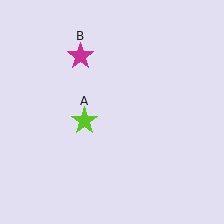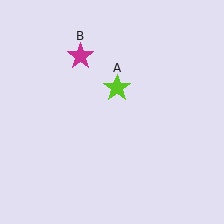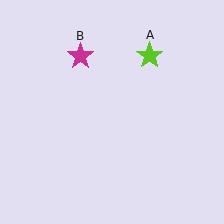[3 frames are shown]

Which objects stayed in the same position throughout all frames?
Magenta star (object B) remained stationary.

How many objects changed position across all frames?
1 object changed position: lime star (object A).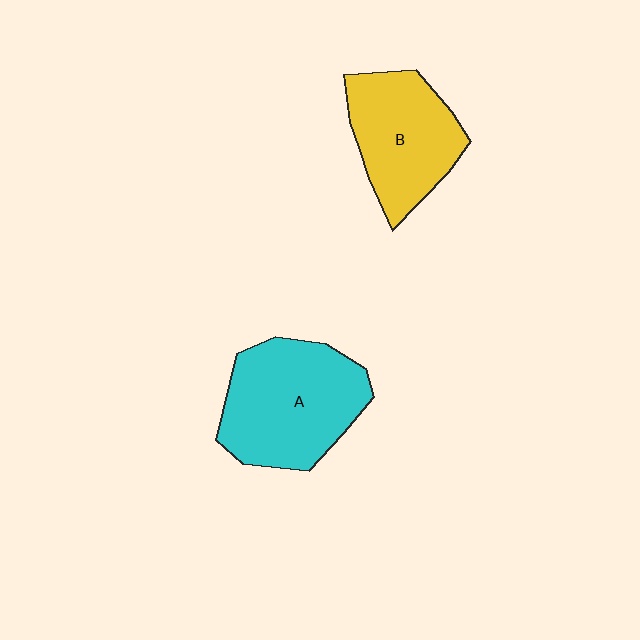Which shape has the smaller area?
Shape B (yellow).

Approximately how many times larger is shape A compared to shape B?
Approximately 1.2 times.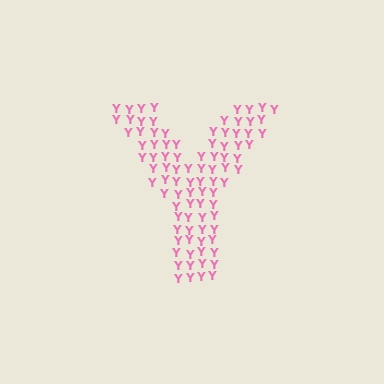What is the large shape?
The large shape is the letter Y.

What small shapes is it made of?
It is made of small letter Y's.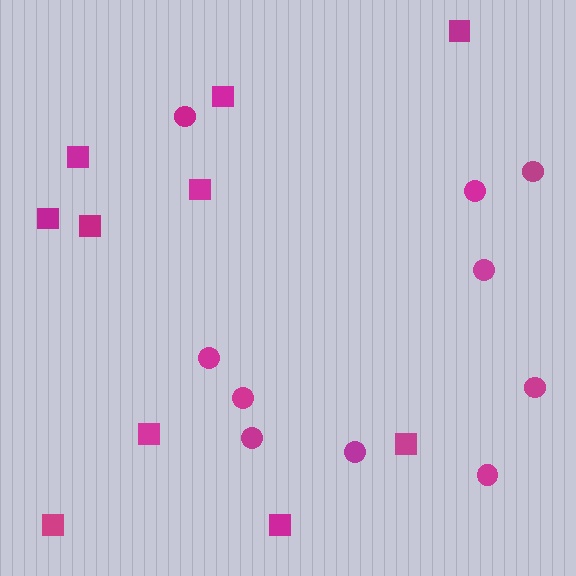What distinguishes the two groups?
There are 2 groups: one group of circles (10) and one group of squares (10).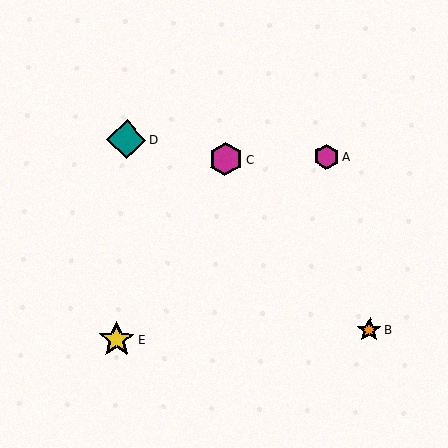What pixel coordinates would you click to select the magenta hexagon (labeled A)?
Click at (326, 157) to select the magenta hexagon A.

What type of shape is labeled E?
Shape E is a yellow star.